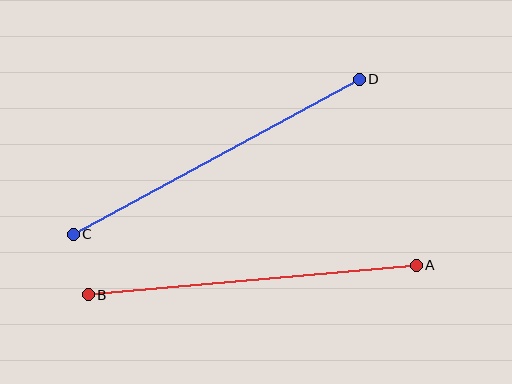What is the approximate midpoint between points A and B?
The midpoint is at approximately (252, 280) pixels.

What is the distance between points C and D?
The distance is approximately 325 pixels.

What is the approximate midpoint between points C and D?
The midpoint is at approximately (216, 157) pixels.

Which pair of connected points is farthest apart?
Points A and B are farthest apart.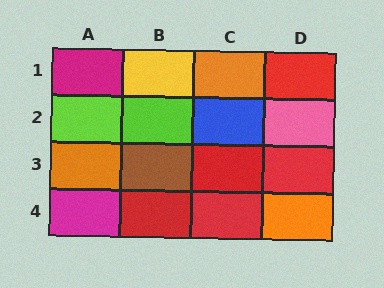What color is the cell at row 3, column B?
Brown.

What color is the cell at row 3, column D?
Red.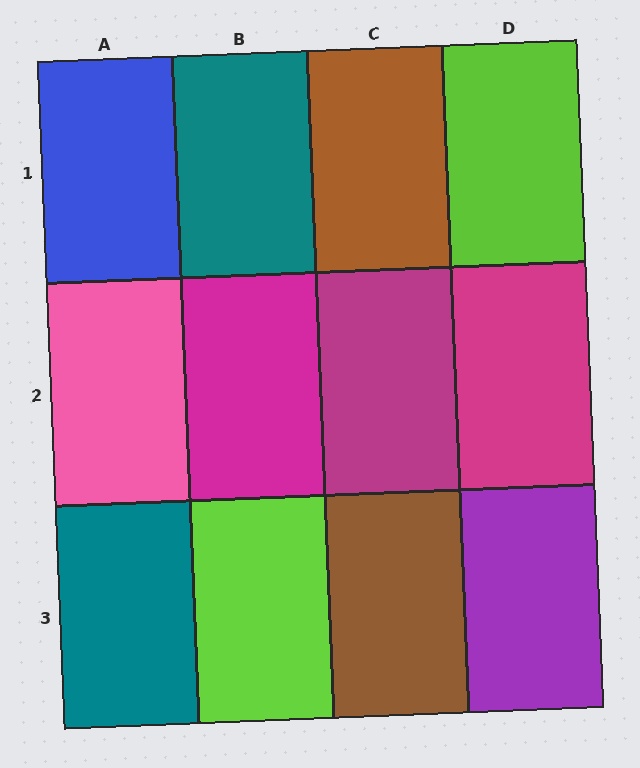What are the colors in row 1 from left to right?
Blue, teal, brown, lime.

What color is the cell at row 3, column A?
Teal.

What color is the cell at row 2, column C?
Magenta.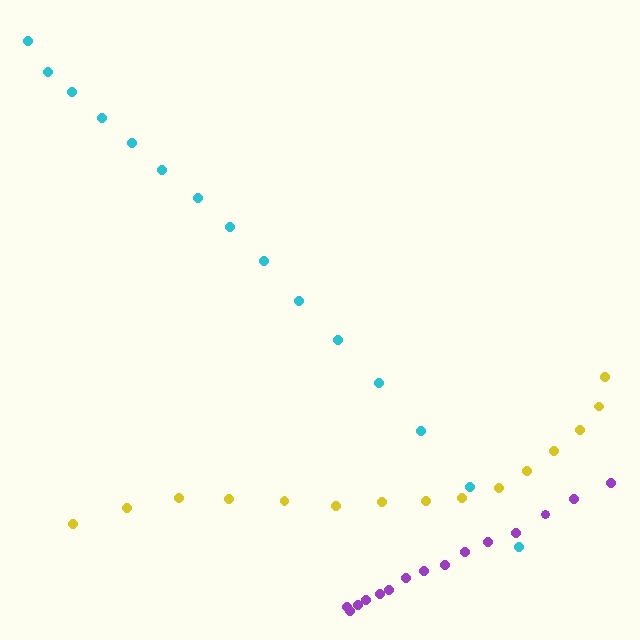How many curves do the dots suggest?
There are 3 distinct paths.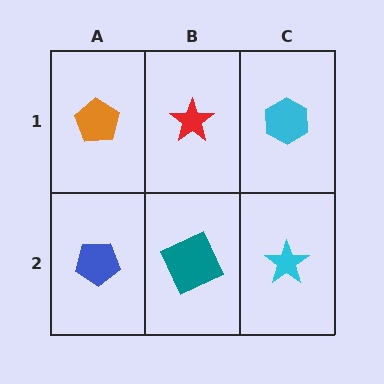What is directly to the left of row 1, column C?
A red star.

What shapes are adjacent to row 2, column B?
A red star (row 1, column B), a blue pentagon (row 2, column A), a cyan star (row 2, column C).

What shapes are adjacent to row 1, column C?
A cyan star (row 2, column C), a red star (row 1, column B).